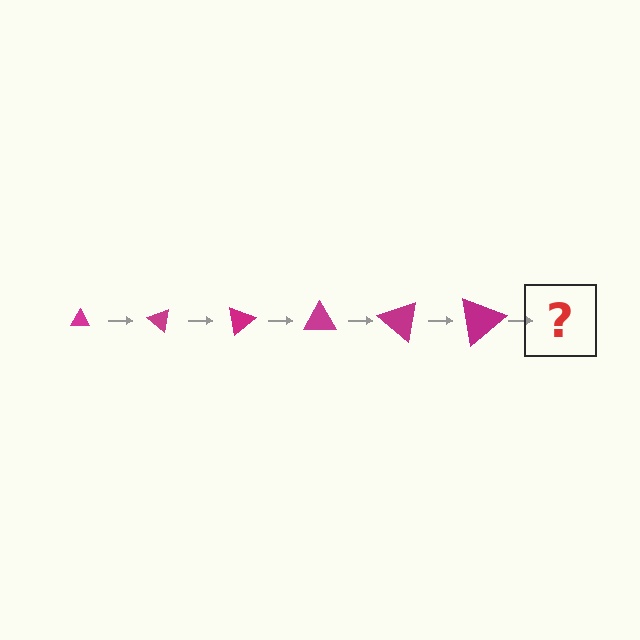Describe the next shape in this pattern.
It should be a triangle, larger than the previous one and rotated 240 degrees from the start.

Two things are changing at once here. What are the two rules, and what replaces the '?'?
The two rules are that the triangle grows larger each step and it rotates 40 degrees each step. The '?' should be a triangle, larger than the previous one and rotated 240 degrees from the start.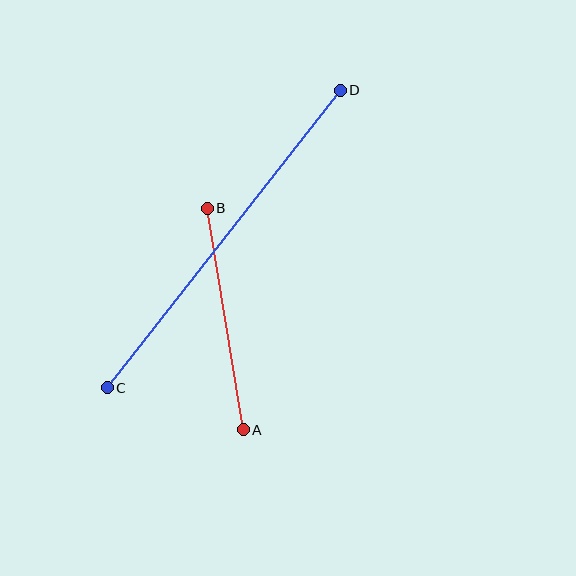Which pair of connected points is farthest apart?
Points C and D are farthest apart.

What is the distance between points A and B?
The distance is approximately 224 pixels.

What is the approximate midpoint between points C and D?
The midpoint is at approximately (224, 239) pixels.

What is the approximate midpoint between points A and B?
The midpoint is at approximately (225, 319) pixels.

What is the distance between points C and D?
The distance is approximately 378 pixels.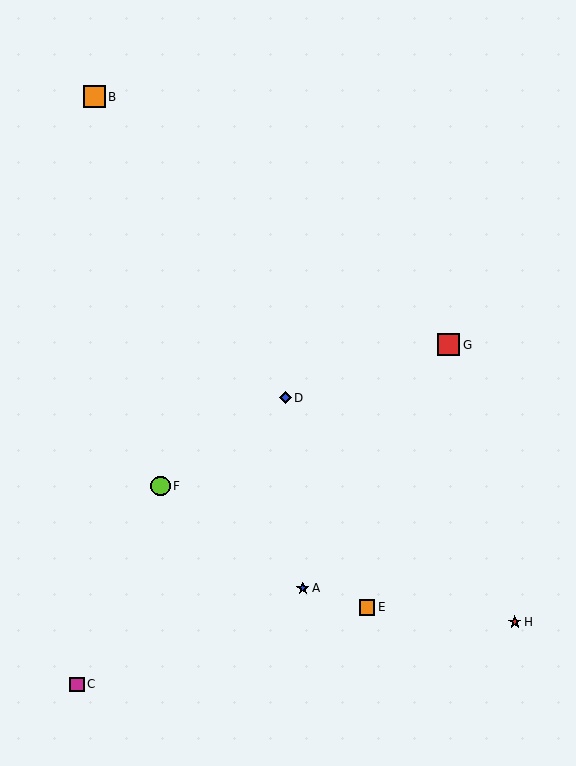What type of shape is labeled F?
Shape F is a lime circle.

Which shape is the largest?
The orange square (labeled B) is the largest.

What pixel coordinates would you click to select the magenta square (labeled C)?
Click at (77, 684) to select the magenta square C.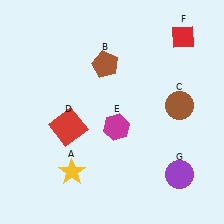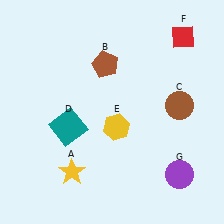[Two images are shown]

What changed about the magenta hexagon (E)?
In Image 1, E is magenta. In Image 2, it changed to yellow.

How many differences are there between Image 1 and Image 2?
There are 2 differences between the two images.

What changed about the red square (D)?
In Image 1, D is red. In Image 2, it changed to teal.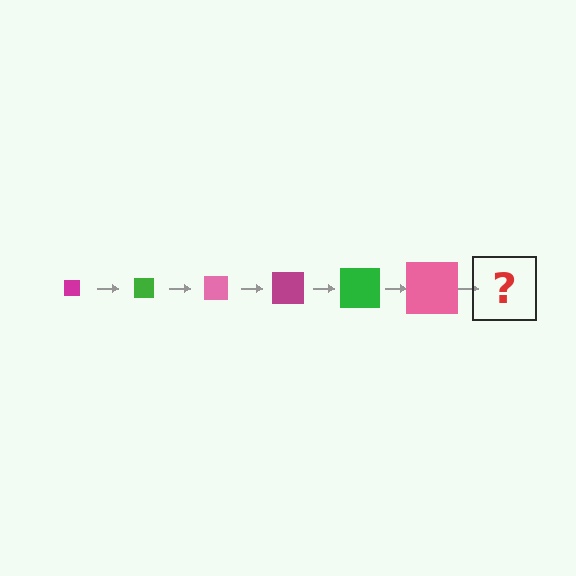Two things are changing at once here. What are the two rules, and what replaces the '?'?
The two rules are that the square grows larger each step and the color cycles through magenta, green, and pink. The '?' should be a magenta square, larger than the previous one.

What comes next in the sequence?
The next element should be a magenta square, larger than the previous one.